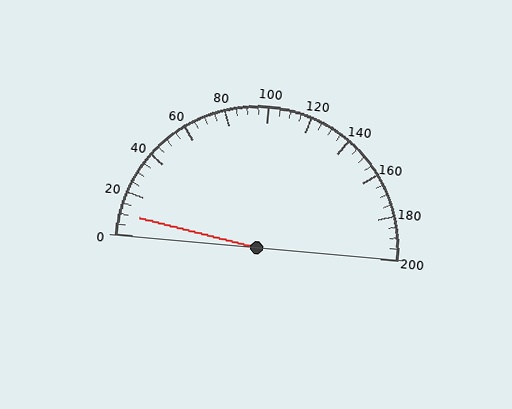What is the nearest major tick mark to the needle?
The nearest major tick mark is 0.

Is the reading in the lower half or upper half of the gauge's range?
The reading is in the lower half of the range (0 to 200).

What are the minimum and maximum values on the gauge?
The gauge ranges from 0 to 200.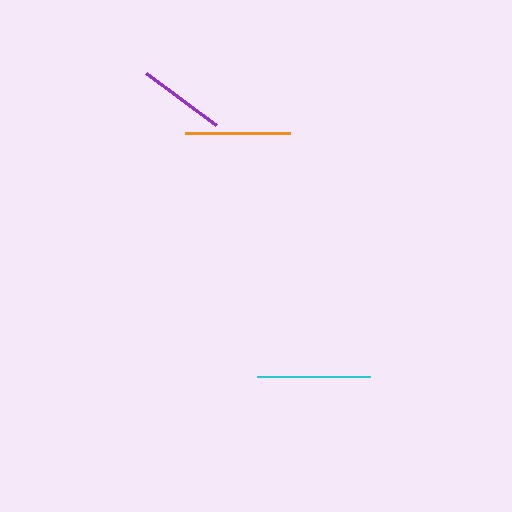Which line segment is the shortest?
The purple line is the shortest at approximately 87 pixels.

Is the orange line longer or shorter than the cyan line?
The cyan line is longer than the orange line.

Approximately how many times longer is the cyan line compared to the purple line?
The cyan line is approximately 1.3 times the length of the purple line.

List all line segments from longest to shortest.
From longest to shortest: cyan, orange, purple.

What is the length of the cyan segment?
The cyan segment is approximately 113 pixels long.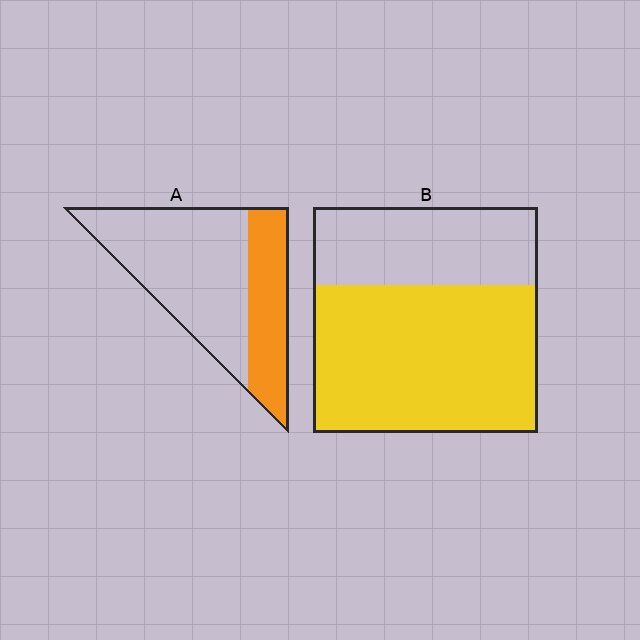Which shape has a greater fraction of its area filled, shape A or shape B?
Shape B.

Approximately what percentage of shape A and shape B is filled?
A is approximately 35% and B is approximately 65%.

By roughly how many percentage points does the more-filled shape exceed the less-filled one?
By roughly 35 percentage points (B over A).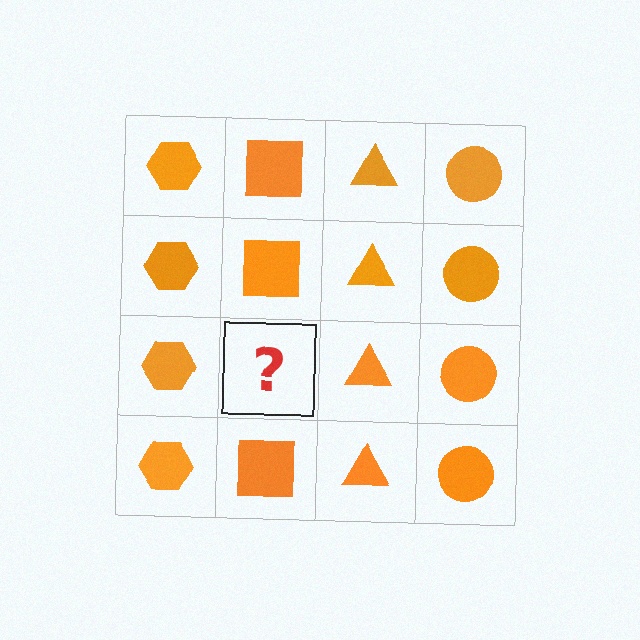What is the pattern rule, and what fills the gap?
The rule is that each column has a consistent shape. The gap should be filled with an orange square.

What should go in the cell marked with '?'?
The missing cell should contain an orange square.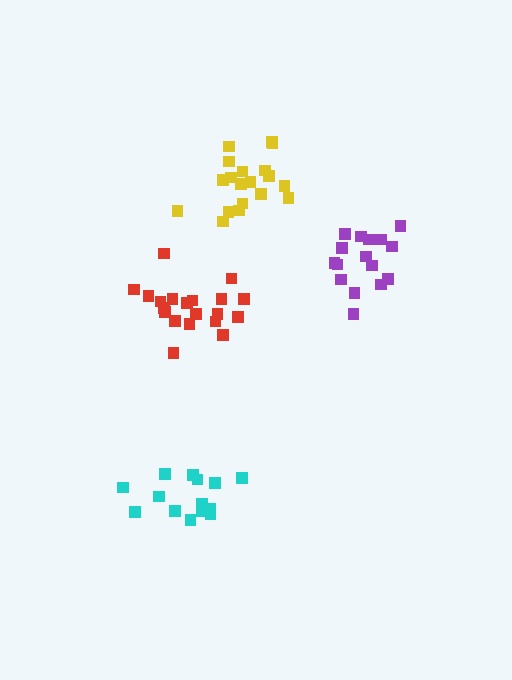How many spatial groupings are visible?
There are 4 spatial groupings.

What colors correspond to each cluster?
The clusters are colored: yellow, cyan, red, purple.